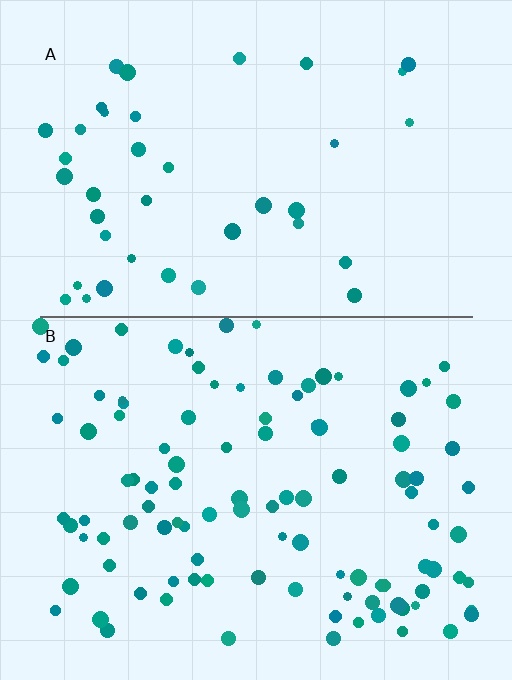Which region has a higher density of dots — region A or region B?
B (the bottom).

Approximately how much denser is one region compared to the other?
Approximately 2.6× — region B over region A.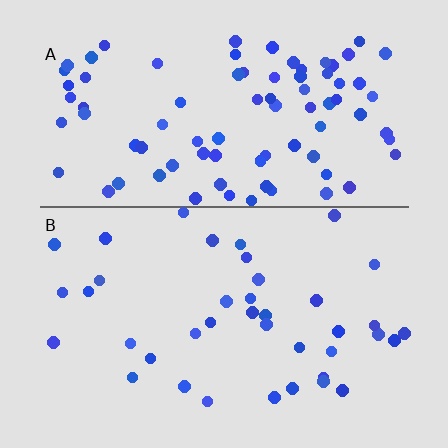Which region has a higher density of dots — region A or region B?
A (the top).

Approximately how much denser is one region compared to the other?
Approximately 2.2× — region A over region B.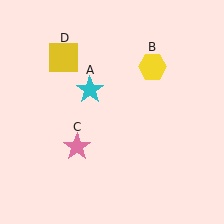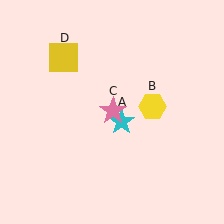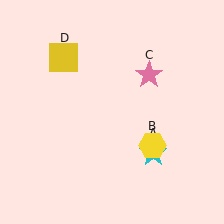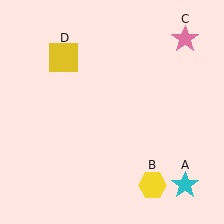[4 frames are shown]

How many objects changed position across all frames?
3 objects changed position: cyan star (object A), yellow hexagon (object B), pink star (object C).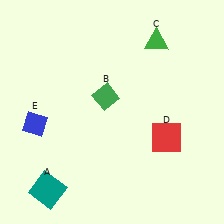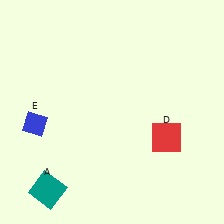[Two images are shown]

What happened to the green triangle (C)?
The green triangle (C) was removed in Image 2. It was in the top-right area of Image 1.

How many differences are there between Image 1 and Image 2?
There are 2 differences between the two images.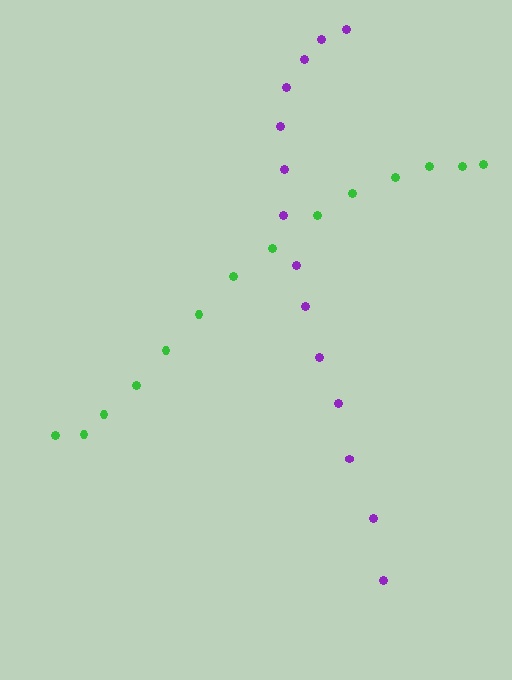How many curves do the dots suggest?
There are 2 distinct paths.